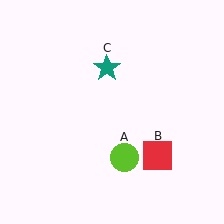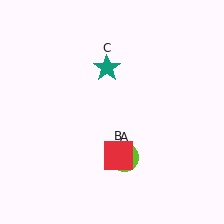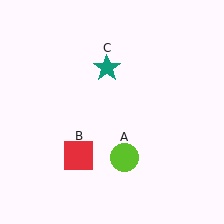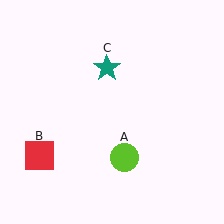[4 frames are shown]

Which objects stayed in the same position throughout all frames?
Lime circle (object A) and teal star (object C) remained stationary.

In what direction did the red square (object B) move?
The red square (object B) moved left.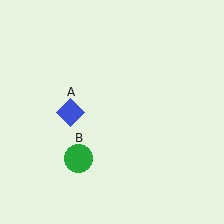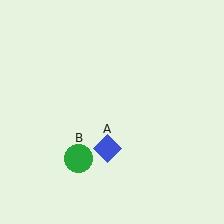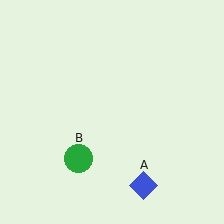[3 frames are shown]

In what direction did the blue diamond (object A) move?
The blue diamond (object A) moved down and to the right.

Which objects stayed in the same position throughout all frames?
Green circle (object B) remained stationary.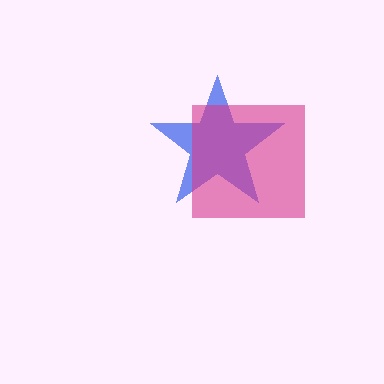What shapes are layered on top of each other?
The layered shapes are: a blue star, a magenta square.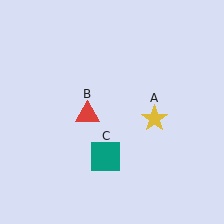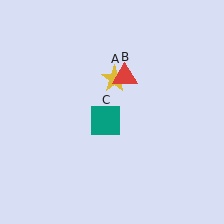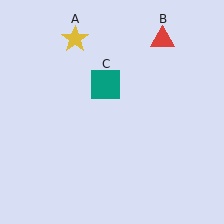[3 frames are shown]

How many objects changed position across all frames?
3 objects changed position: yellow star (object A), red triangle (object B), teal square (object C).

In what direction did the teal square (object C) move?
The teal square (object C) moved up.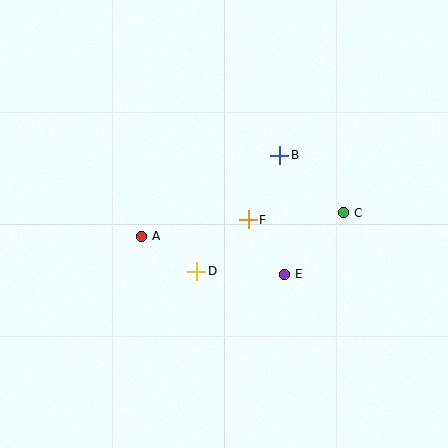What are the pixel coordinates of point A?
Point A is at (141, 236).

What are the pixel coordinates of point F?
Point F is at (248, 220).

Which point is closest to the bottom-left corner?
Point A is closest to the bottom-left corner.